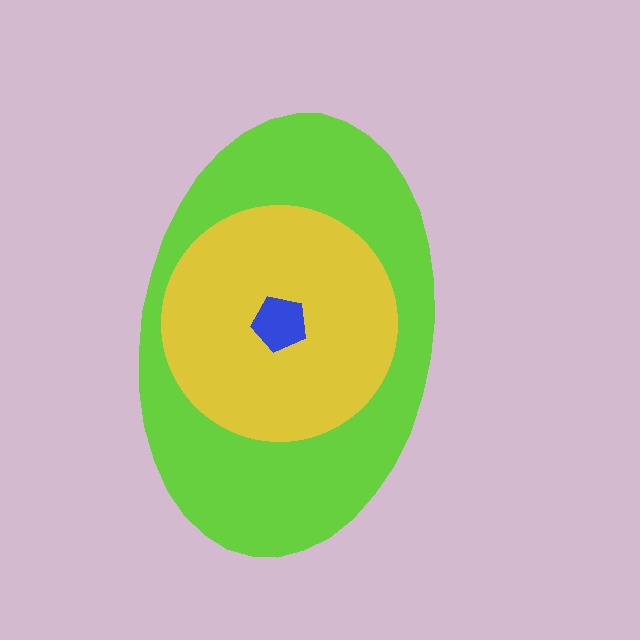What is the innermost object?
The blue pentagon.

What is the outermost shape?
The lime ellipse.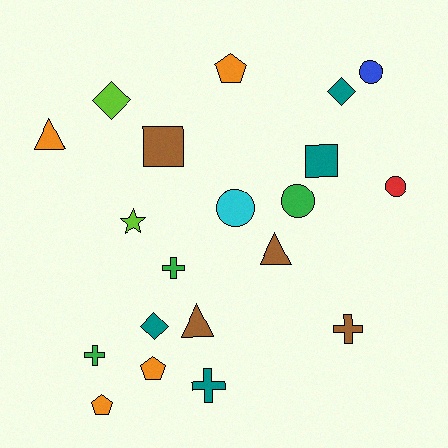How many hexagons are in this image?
There are no hexagons.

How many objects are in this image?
There are 20 objects.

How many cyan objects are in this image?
There is 1 cyan object.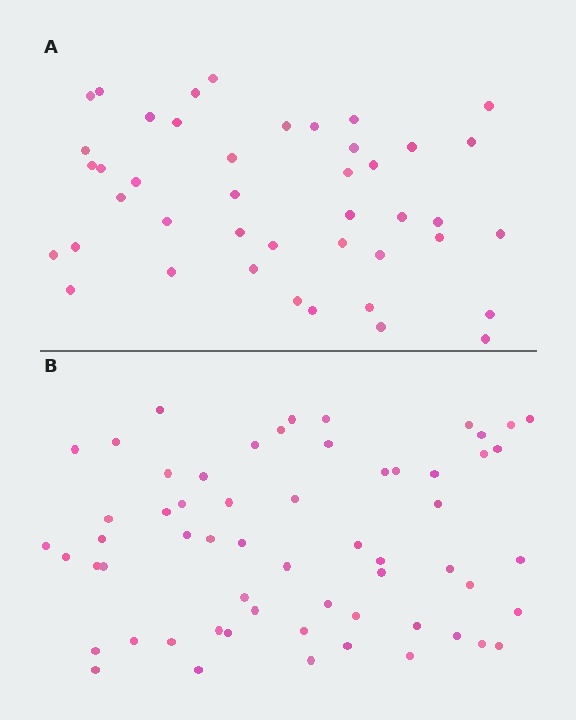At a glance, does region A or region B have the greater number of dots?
Region B (the bottom region) has more dots.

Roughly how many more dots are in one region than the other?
Region B has approximately 15 more dots than region A.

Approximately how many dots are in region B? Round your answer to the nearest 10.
About 60 dots.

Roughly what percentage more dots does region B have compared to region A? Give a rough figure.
About 40% more.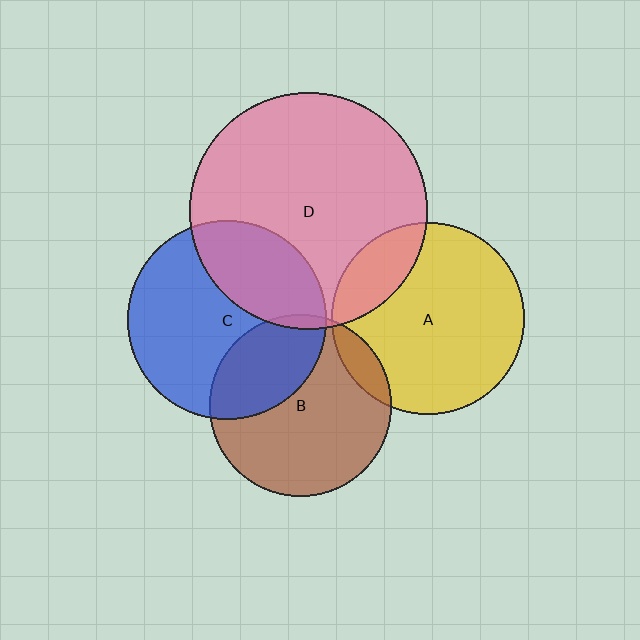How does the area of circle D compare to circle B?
Approximately 1.7 times.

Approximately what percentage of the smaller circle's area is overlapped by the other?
Approximately 5%.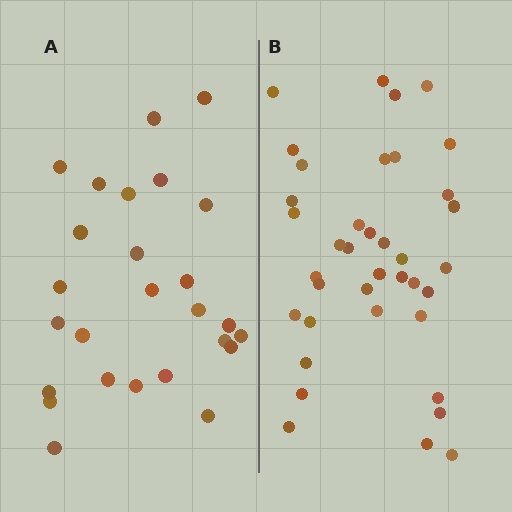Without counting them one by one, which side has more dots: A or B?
Region B (the right region) has more dots.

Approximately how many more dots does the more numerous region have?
Region B has roughly 12 or so more dots than region A.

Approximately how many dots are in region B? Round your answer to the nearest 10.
About 40 dots. (The exact count is 38, which rounds to 40.)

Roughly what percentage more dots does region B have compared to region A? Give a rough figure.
About 45% more.